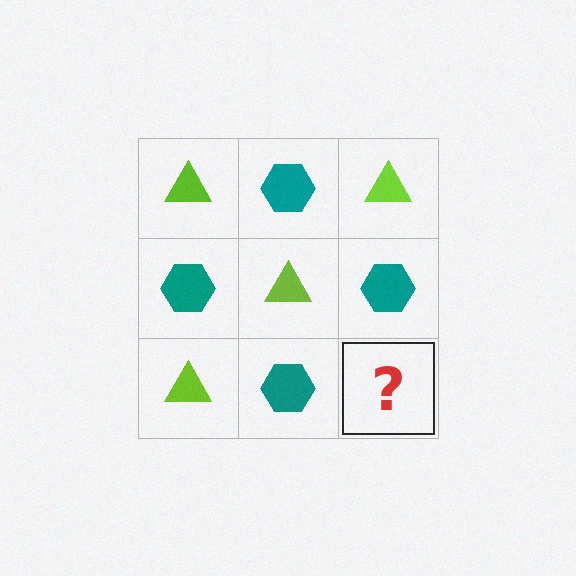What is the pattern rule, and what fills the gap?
The rule is that it alternates lime triangle and teal hexagon in a checkerboard pattern. The gap should be filled with a lime triangle.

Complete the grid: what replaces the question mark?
The question mark should be replaced with a lime triangle.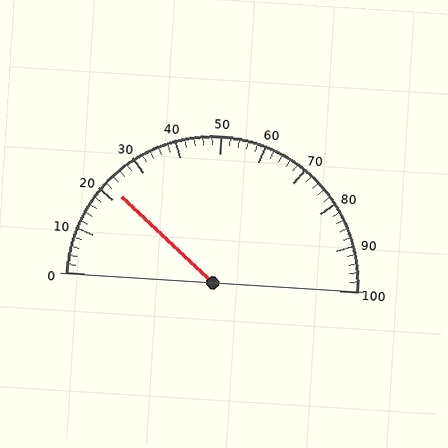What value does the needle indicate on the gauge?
The needle indicates approximately 22.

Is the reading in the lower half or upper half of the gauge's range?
The reading is in the lower half of the range (0 to 100).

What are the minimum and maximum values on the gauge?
The gauge ranges from 0 to 100.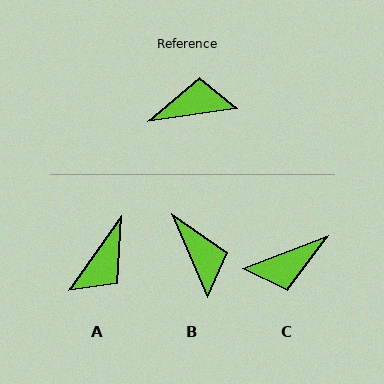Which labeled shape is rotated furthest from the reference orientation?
C, about 167 degrees away.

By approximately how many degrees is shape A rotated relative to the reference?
Approximately 133 degrees clockwise.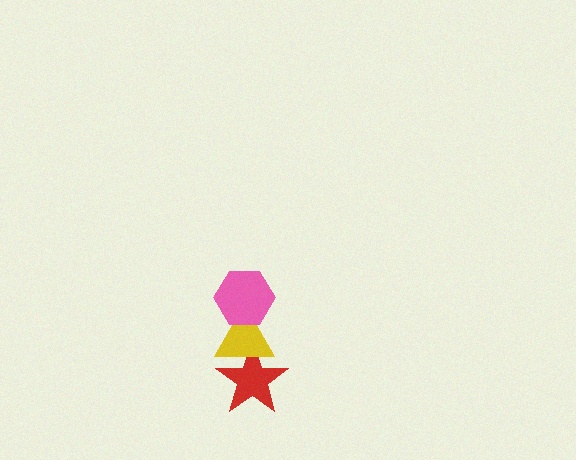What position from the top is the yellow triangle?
The yellow triangle is 2nd from the top.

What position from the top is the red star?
The red star is 3rd from the top.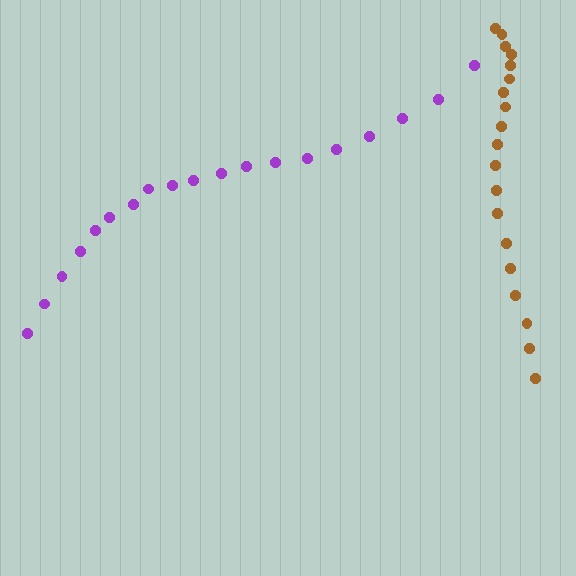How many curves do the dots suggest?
There are 2 distinct paths.